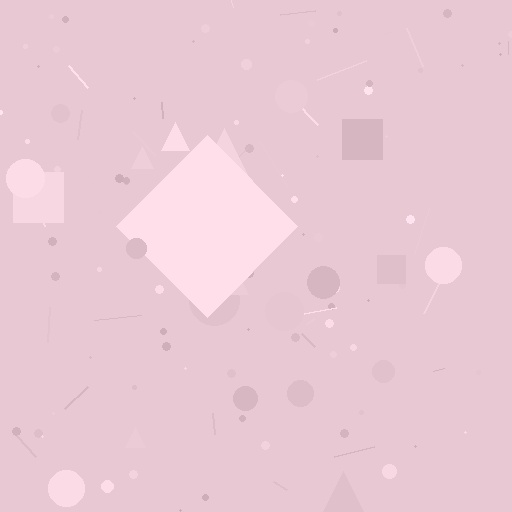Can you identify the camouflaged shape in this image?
The camouflaged shape is a diamond.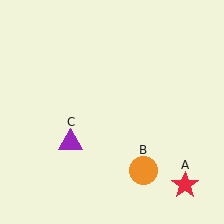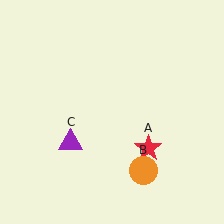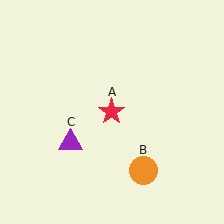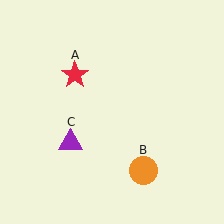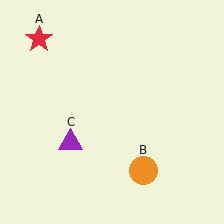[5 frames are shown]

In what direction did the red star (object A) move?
The red star (object A) moved up and to the left.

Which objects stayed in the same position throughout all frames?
Orange circle (object B) and purple triangle (object C) remained stationary.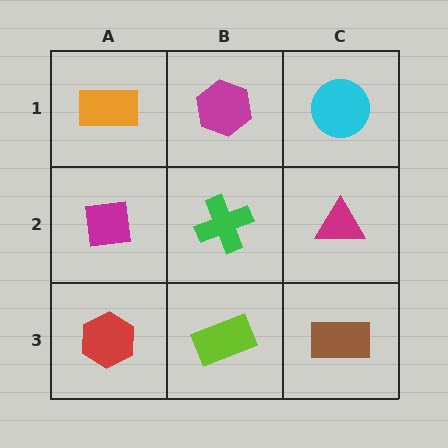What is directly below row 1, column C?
A magenta triangle.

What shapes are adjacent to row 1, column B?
A green cross (row 2, column B), an orange rectangle (row 1, column A), a cyan circle (row 1, column C).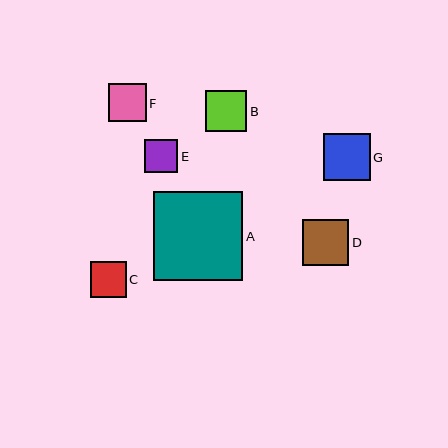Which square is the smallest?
Square E is the smallest with a size of approximately 34 pixels.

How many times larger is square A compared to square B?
Square A is approximately 2.2 times the size of square B.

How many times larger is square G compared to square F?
Square G is approximately 1.2 times the size of square F.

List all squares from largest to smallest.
From largest to smallest: A, G, D, B, F, C, E.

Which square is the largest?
Square A is the largest with a size of approximately 89 pixels.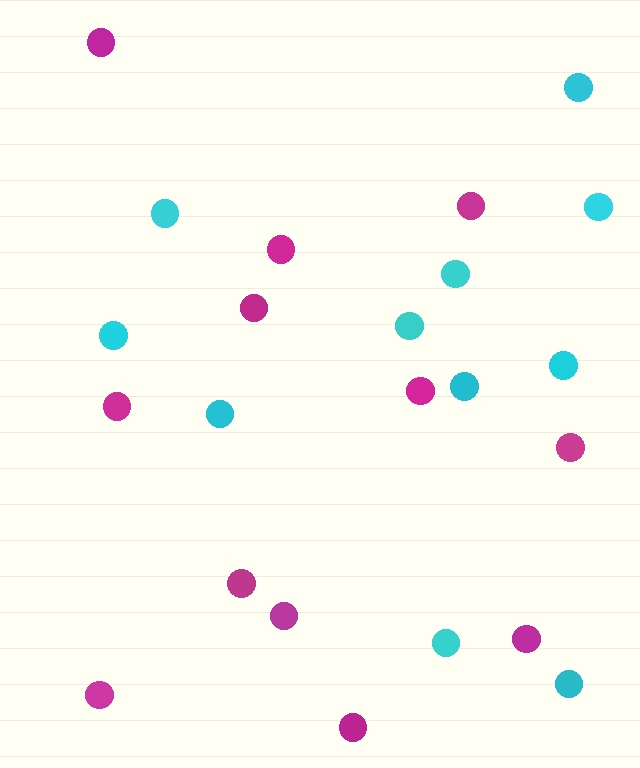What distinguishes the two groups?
There are 2 groups: one group of cyan circles (11) and one group of magenta circles (12).